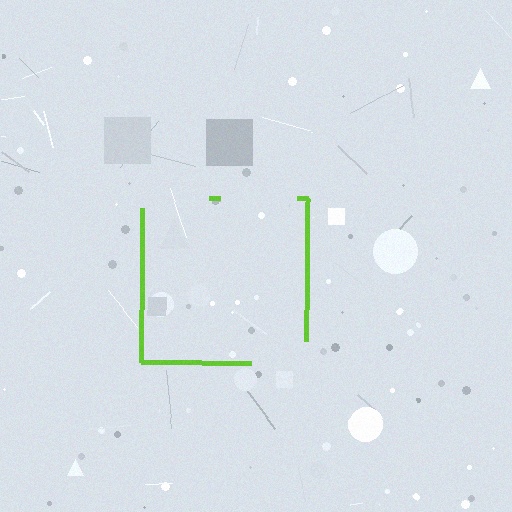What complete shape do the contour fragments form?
The contour fragments form a square.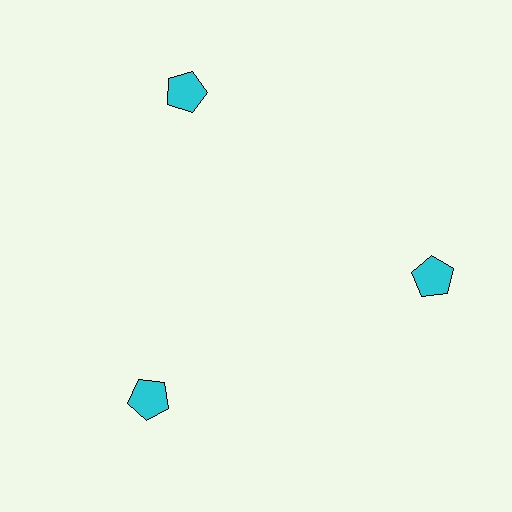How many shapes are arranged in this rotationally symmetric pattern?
There are 3 shapes, arranged in 3 groups of 1.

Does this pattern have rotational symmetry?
Yes, this pattern has 3-fold rotational symmetry. It looks the same after rotating 120 degrees around the center.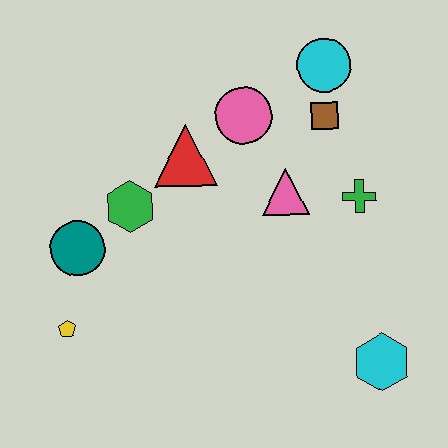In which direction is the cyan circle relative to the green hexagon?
The cyan circle is to the right of the green hexagon.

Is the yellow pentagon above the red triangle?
No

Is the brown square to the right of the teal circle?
Yes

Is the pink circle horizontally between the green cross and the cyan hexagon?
No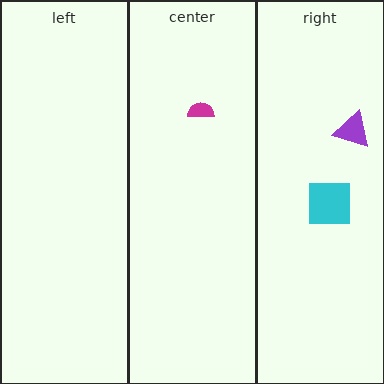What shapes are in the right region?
The cyan square, the purple triangle.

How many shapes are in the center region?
1.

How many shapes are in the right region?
2.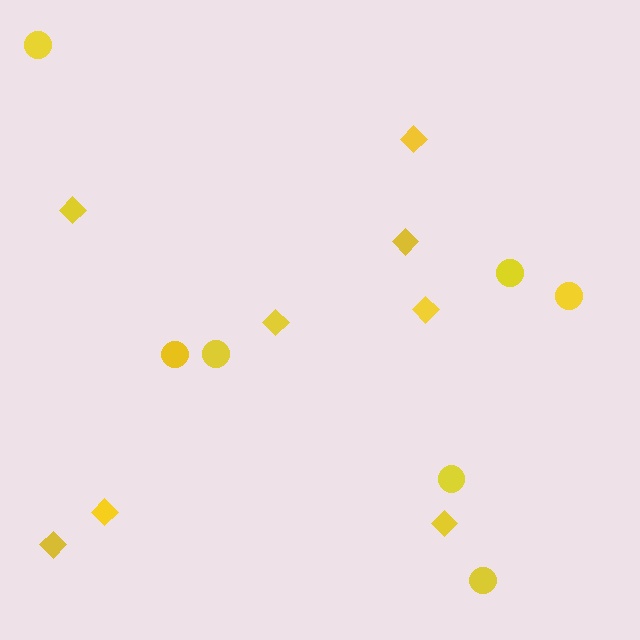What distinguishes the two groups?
There are 2 groups: one group of diamonds (8) and one group of circles (7).